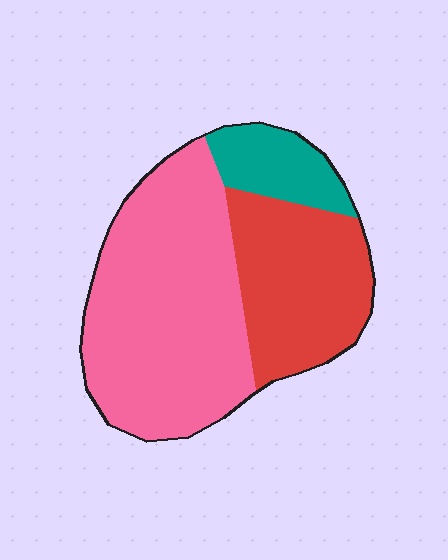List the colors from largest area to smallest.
From largest to smallest: pink, red, teal.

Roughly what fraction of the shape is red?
Red takes up about one third (1/3) of the shape.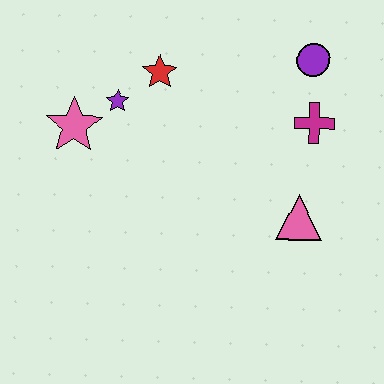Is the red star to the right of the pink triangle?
No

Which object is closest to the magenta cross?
The purple circle is closest to the magenta cross.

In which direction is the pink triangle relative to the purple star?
The pink triangle is to the right of the purple star.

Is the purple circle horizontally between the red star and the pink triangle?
No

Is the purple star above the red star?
No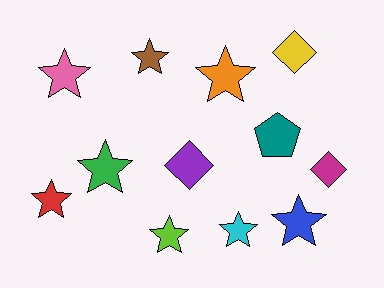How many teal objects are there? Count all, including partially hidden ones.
There is 1 teal object.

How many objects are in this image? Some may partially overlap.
There are 12 objects.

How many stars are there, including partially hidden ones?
There are 8 stars.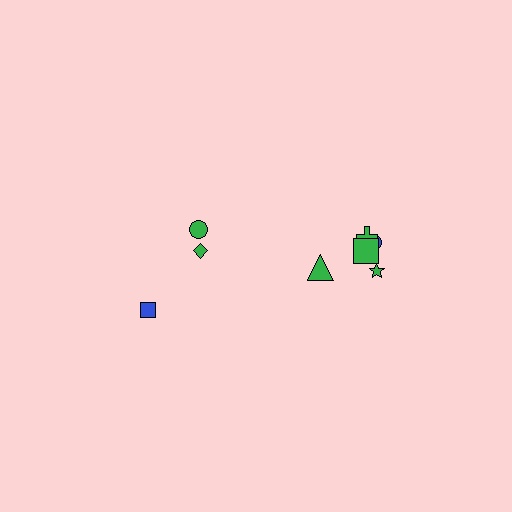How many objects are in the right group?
There are 5 objects.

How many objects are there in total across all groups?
There are 8 objects.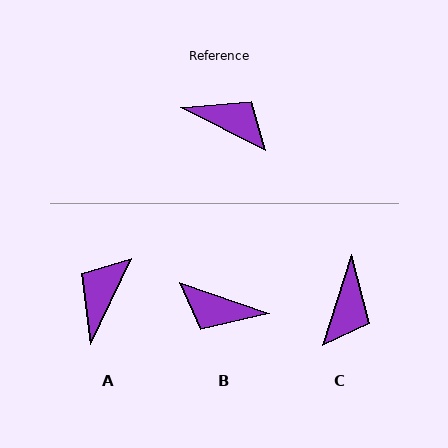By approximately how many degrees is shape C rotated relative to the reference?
Approximately 81 degrees clockwise.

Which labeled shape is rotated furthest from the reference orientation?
B, about 172 degrees away.